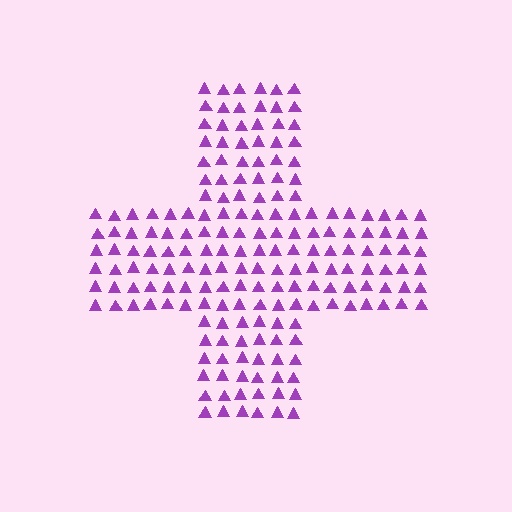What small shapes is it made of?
It is made of small triangles.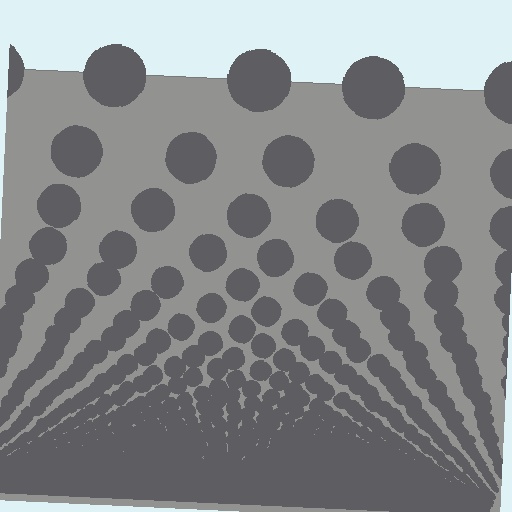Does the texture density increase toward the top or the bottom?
Density increases toward the bottom.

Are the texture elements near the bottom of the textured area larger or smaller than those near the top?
Smaller. The gradient is inverted — elements near the bottom are smaller and denser.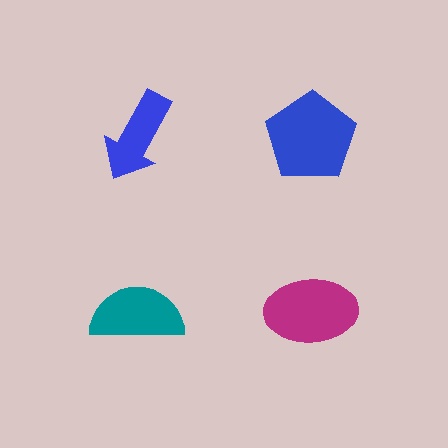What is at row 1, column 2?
A blue pentagon.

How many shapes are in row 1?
2 shapes.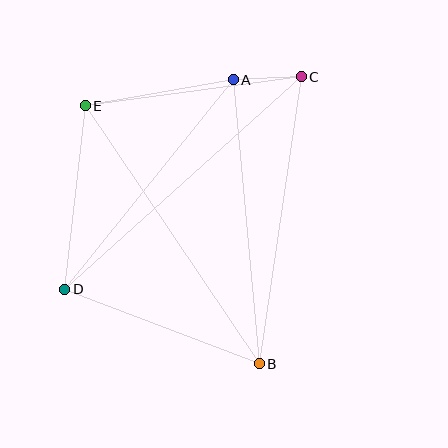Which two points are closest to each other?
Points A and C are closest to each other.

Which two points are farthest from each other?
Points C and D are farthest from each other.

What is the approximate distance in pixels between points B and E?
The distance between B and E is approximately 311 pixels.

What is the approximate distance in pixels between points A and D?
The distance between A and D is approximately 269 pixels.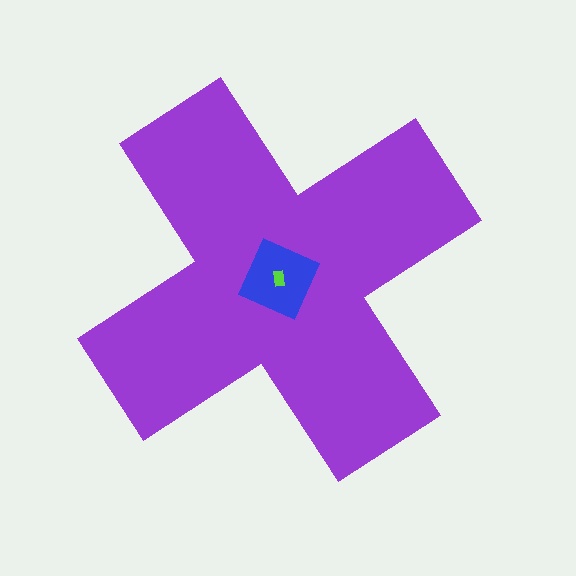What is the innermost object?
The lime rectangle.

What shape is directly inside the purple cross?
The blue square.